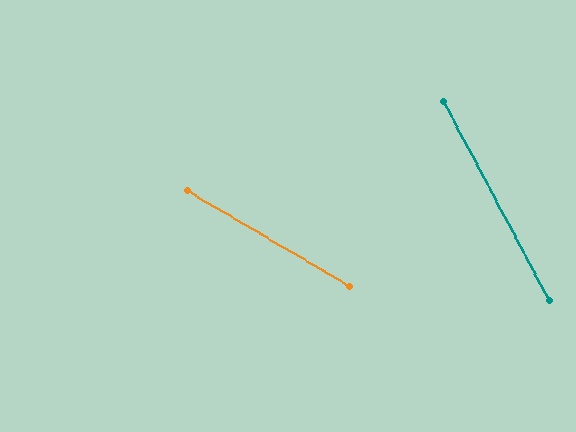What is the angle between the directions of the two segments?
Approximately 32 degrees.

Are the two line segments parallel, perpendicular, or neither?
Neither parallel nor perpendicular — they differ by about 32°.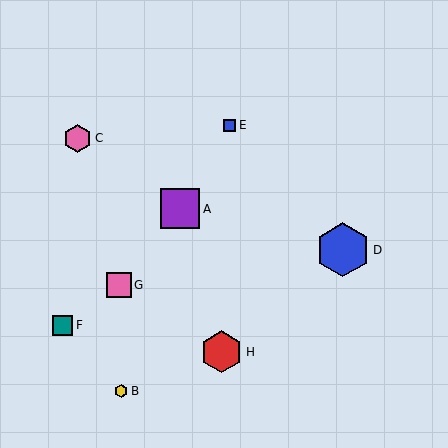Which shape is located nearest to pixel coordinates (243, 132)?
The blue square (labeled E) at (229, 125) is nearest to that location.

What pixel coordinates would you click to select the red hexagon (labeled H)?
Click at (222, 352) to select the red hexagon H.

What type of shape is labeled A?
Shape A is a purple square.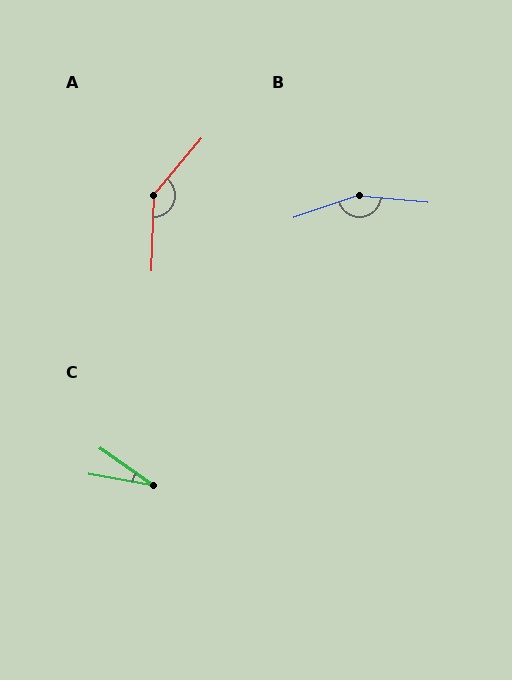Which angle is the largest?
B, at approximately 156 degrees.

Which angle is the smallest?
C, at approximately 26 degrees.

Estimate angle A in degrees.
Approximately 142 degrees.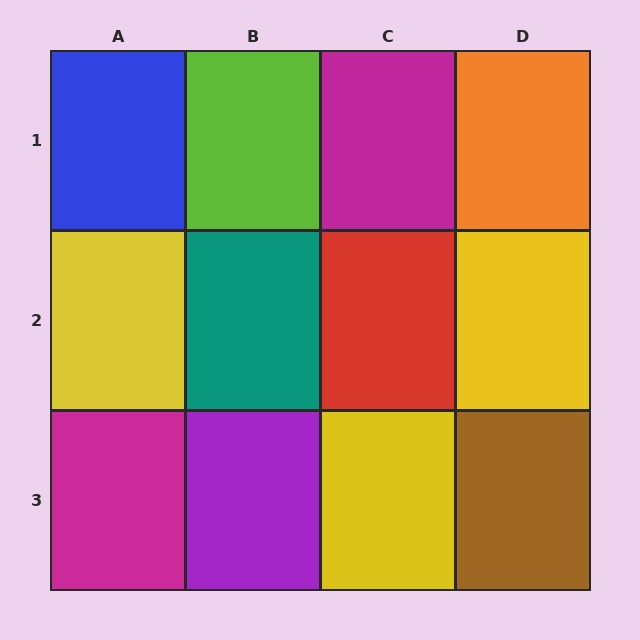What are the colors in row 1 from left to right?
Blue, lime, magenta, orange.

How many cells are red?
1 cell is red.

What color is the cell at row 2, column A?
Yellow.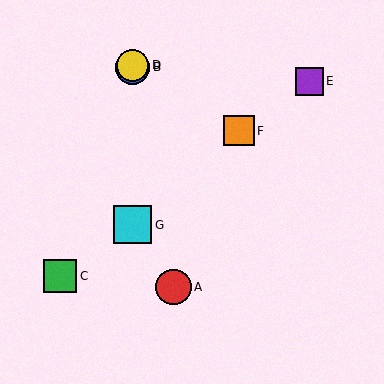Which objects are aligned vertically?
Objects B, D, G are aligned vertically.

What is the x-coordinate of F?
Object F is at x≈239.